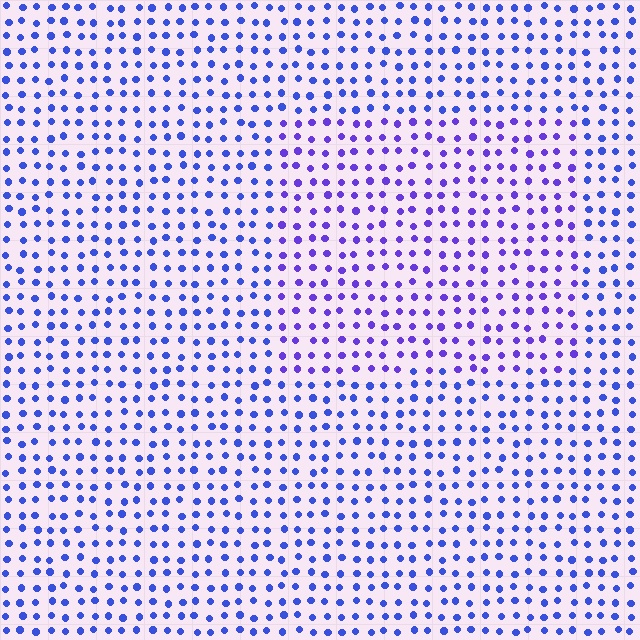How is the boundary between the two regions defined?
The boundary is defined purely by a slight shift in hue (about 26 degrees). Spacing, size, and orientation are identical on both sides.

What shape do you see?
I see a rectangle.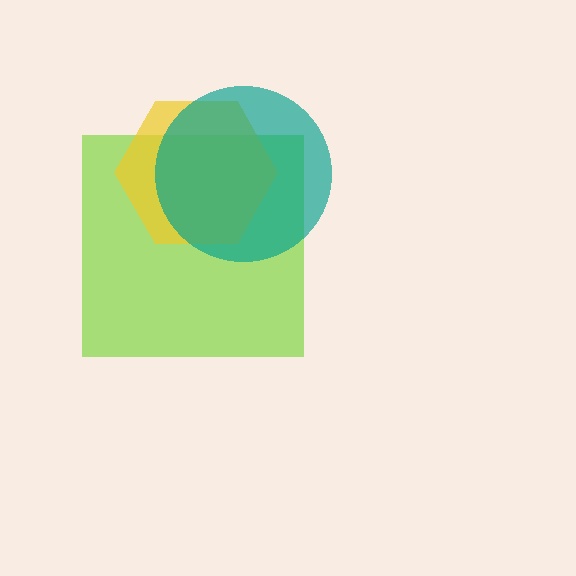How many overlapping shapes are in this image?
There are 3 overlapping shapes in the image.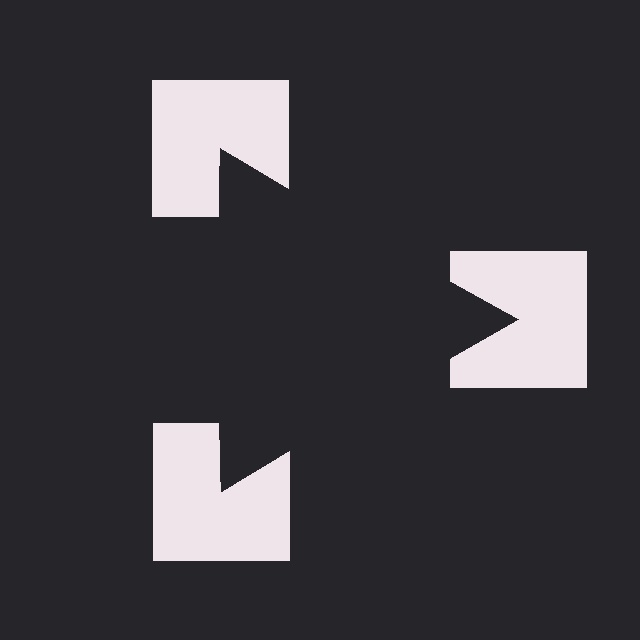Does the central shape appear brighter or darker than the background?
It typically appears slightly darker than the background, even though no actual brightness change is drawn.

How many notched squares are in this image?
There are 3 — one at each vertex of the illusory triangle.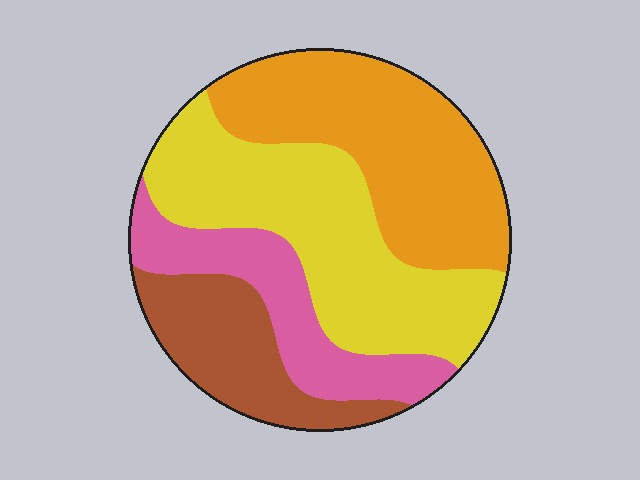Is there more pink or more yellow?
Yellow.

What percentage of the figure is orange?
Orange covers around 30% of the figure.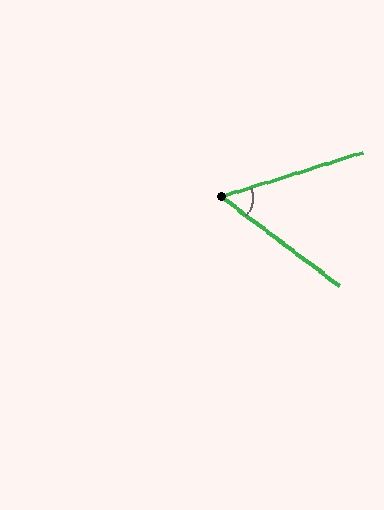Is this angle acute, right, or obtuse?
It is acute.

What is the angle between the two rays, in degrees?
Approximately 54 degrees.